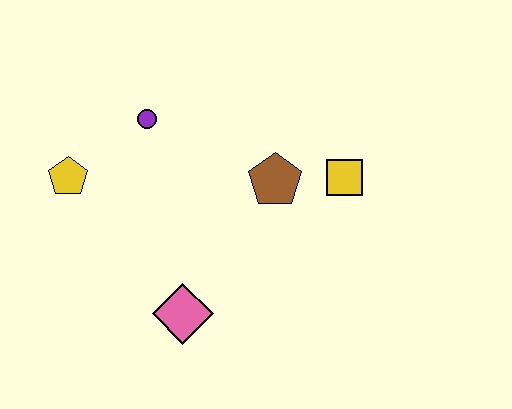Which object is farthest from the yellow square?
The yellow pentagon is farthest from the yellow square.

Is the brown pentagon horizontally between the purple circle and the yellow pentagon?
No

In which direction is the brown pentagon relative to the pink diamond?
The brown pentagon is above the pink diamond.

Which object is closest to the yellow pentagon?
The purple circle is closest to the yellow pentagon.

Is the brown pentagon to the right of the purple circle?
Yes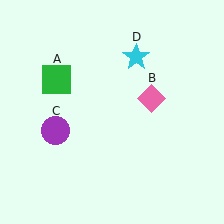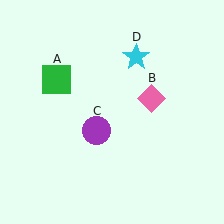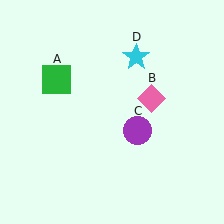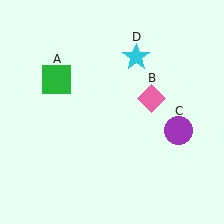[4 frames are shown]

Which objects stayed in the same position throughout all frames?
Green square (object A) and pink diamond (object B) and cyan star (object D) remained stationary.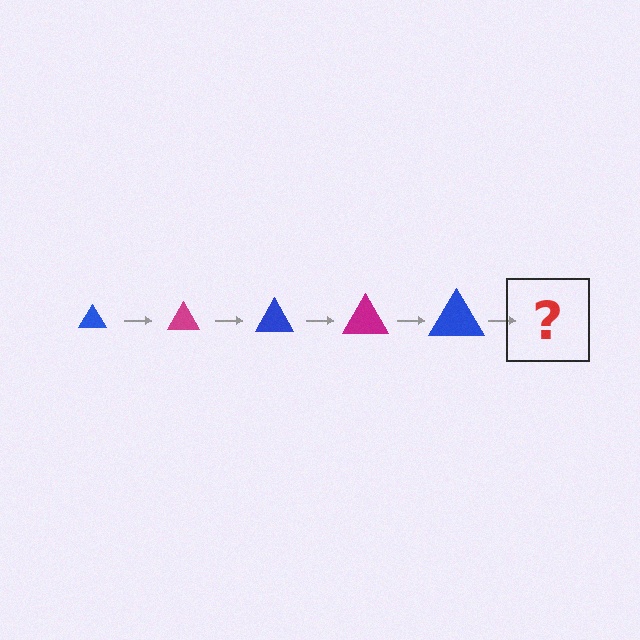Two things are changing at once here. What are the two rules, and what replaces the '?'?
The two rules are that the triangle grows larger each step and the color cycles through blue and magenta. The '?' should be a magenta triangle, larger than the previous one.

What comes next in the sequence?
The next element should be a magenta triangle, larger than the previous one.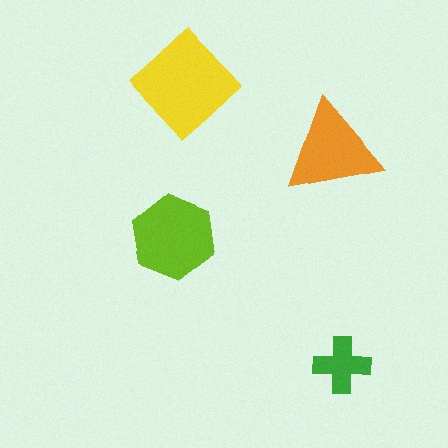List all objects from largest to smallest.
The yellow diamond, the lime hexagon, the orange triangle, the green cross.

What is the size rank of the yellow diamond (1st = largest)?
1st.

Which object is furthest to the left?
The lime hexagon is leftmost.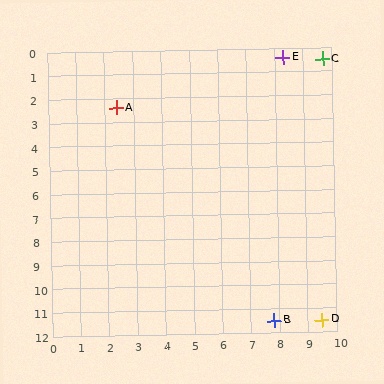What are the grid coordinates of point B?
Point B is at approximately (7.8, 11.5).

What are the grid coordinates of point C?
Point C is at approximately (9.7, 0.5).